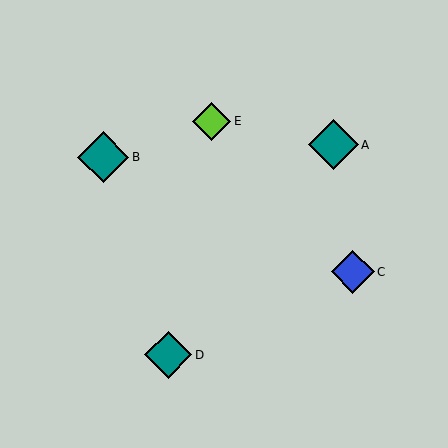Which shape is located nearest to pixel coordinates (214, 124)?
The lime diamond (labeled E) at (212, 121) is nearest to that location.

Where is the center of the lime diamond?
The center of the lime diamond is at (212, 121).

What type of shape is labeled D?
Shape D is a teal diamond.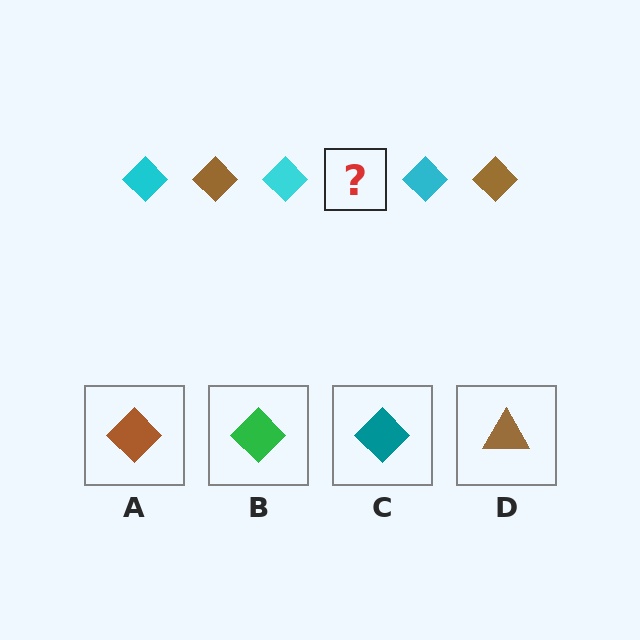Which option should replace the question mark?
Option A.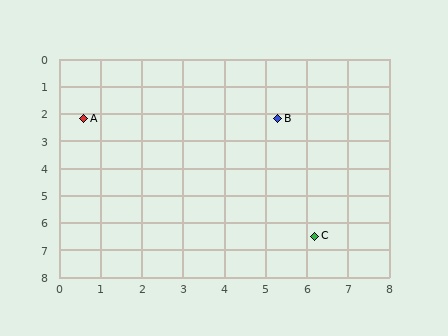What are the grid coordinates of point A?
Point A is at approximately (0.6, 2.2).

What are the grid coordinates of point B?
Point B is at approximately (5.3, 2.2).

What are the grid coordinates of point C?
Point C is at approximately (6.2, 6.5).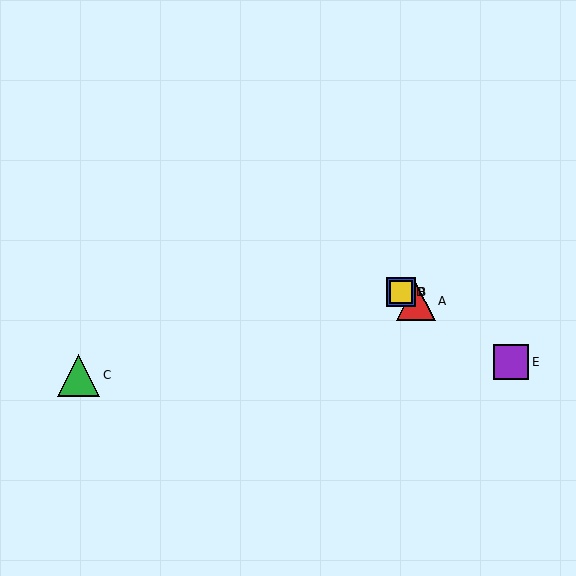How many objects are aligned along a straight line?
4 objects (A, B, D, E) are aligned along a straight line.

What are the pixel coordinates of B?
Object B is at (401, 292).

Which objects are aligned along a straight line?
Objects A, B, D, E are aligned along a straight line.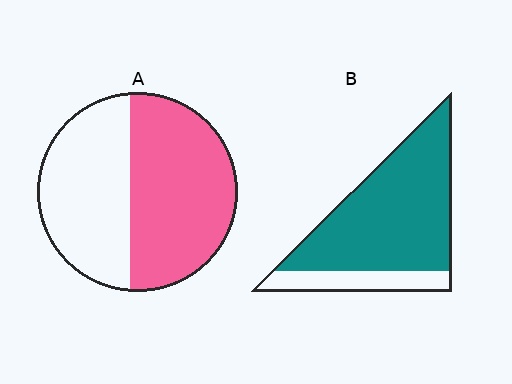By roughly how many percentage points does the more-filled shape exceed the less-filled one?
By roughly 25 percentage points (B over A).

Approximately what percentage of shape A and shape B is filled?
A is approximately 55% and B is approximately 80%.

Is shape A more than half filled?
Yes.